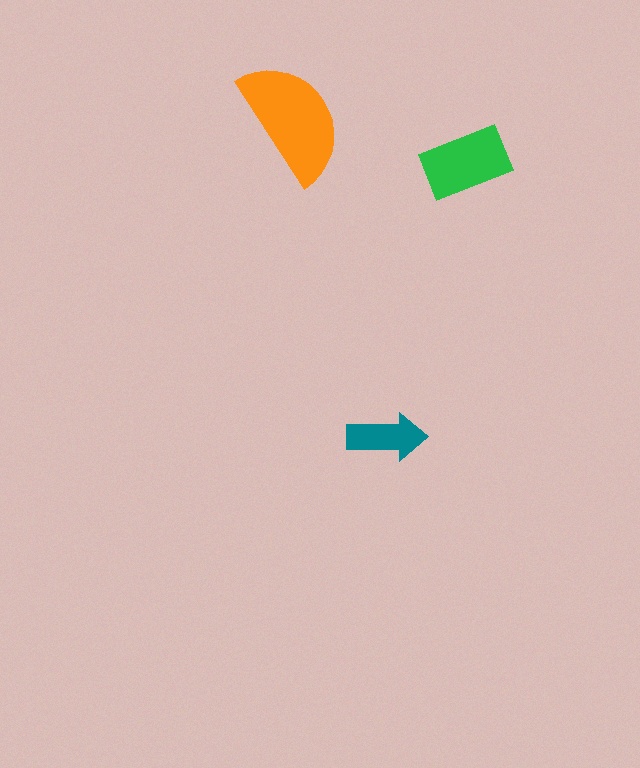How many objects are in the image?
There are 3 objects in the image.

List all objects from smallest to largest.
The teal arrow, the green rectangle, the orange semicircle.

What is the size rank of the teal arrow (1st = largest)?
3rd.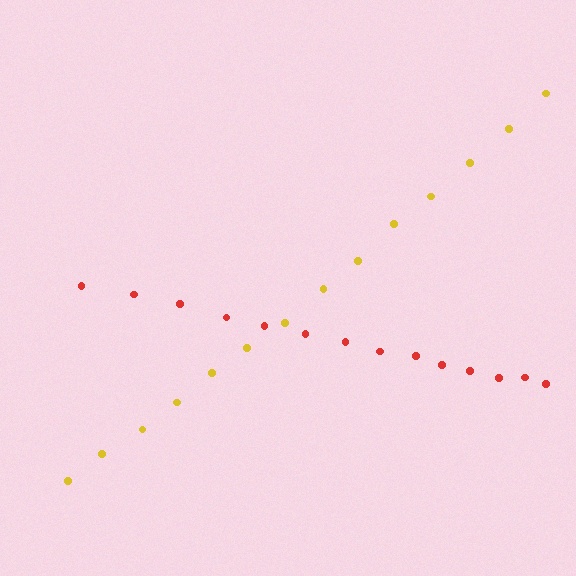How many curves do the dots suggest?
There are 2 distinct paths.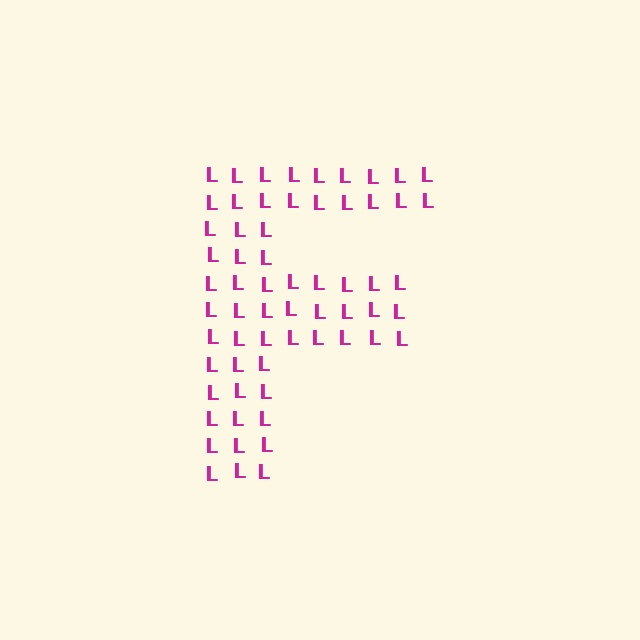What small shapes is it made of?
It is made of small letter L's.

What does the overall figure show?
The overall figure shows the letter F.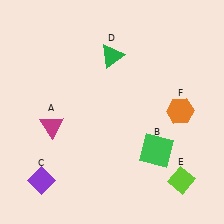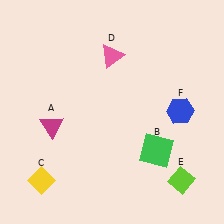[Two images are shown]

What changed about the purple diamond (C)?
In Image 1, C is purple. In Image 2, it changed to yellow.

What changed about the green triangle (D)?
In Image 1, D is green. In Image 2, it changed to pink.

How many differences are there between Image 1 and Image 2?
There are 3 differences between the two images.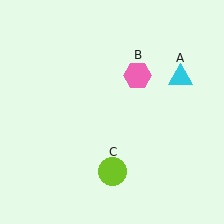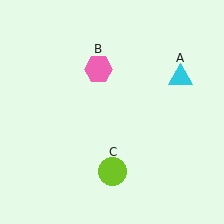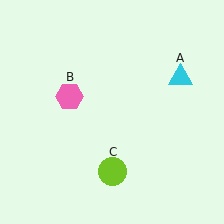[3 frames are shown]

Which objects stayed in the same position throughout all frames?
Cyan triangle (object A) and lime circle (object C) remained stationary.